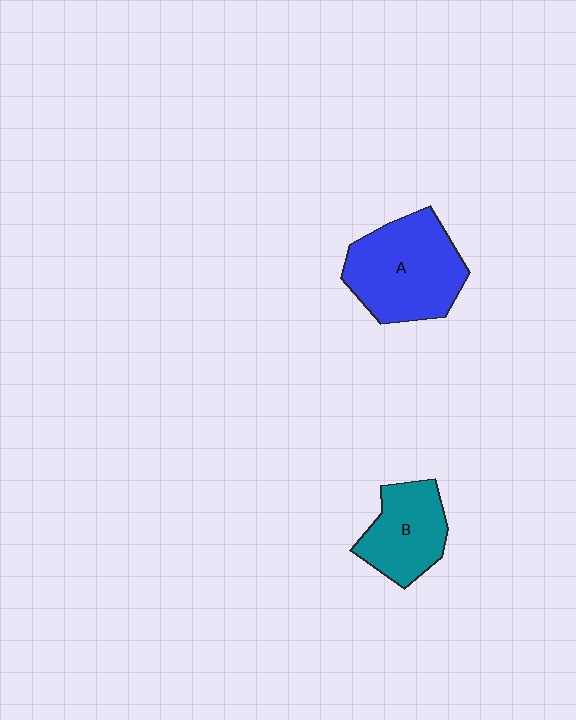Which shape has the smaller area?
Shape B (teal).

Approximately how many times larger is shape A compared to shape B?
Approximately 1.5 times.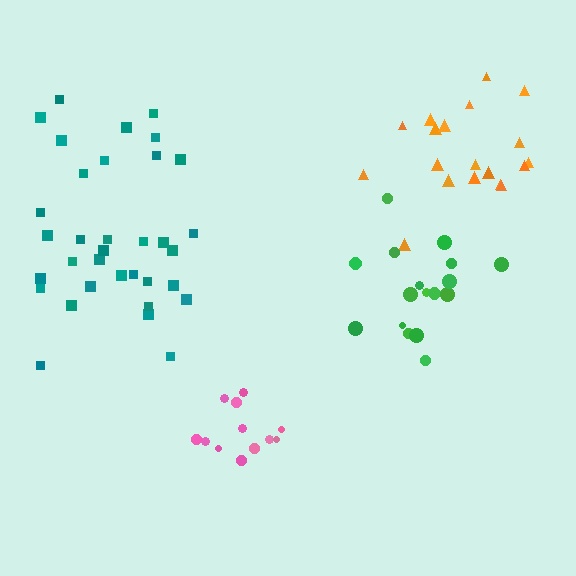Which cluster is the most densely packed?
Pink.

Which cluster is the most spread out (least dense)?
Green.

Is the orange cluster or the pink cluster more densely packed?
Pink.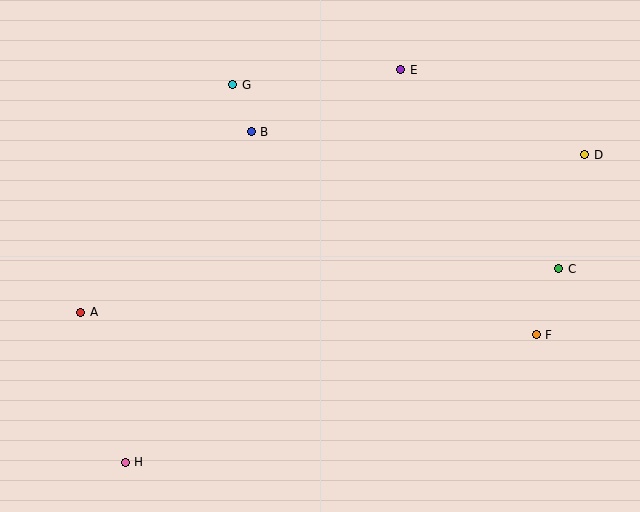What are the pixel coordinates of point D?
Point D is at (585, 155).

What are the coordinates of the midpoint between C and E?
The midpoint between C and E is at (480, 169).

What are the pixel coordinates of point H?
Point H is at (125, 462).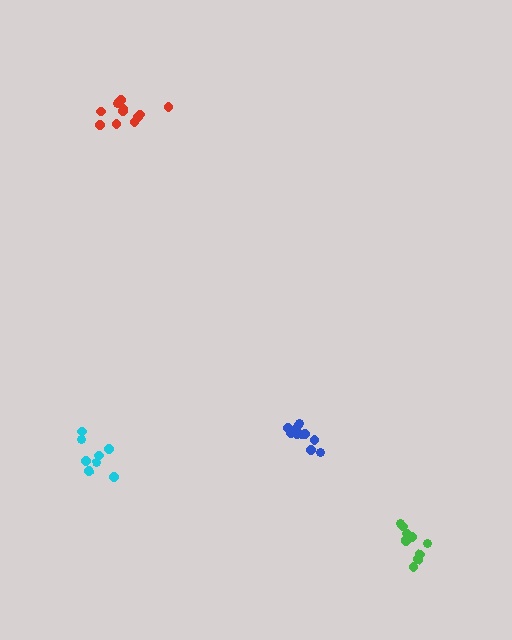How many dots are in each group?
Group 1: 12 dots, Group 2: 12 dots, Group 3: 8 dots, Group 4: 10 dots (42 total).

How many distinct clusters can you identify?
There are 4 distinct clusters.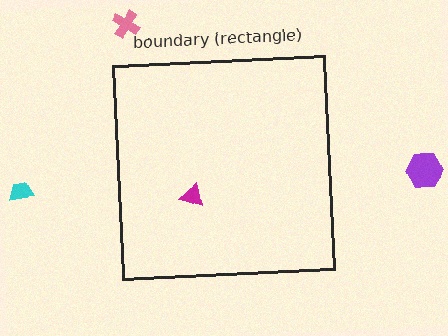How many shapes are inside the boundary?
1 inside, 3 outside.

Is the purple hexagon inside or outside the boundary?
Outside.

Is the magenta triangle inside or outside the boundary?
Inside.